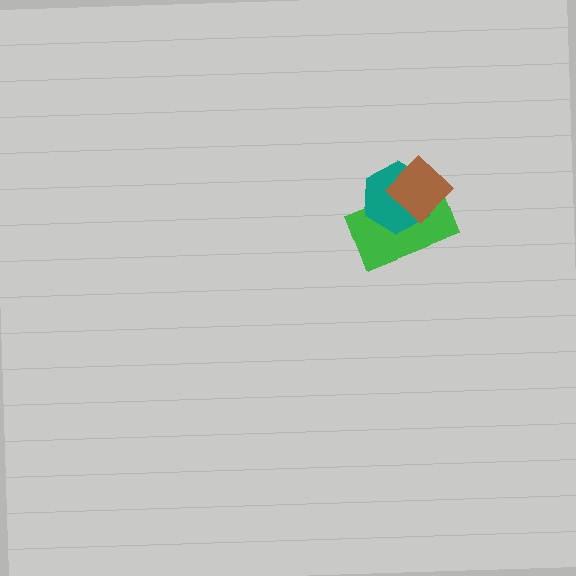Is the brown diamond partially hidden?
No, no other shape covers it.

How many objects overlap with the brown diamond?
2 objects overlap with the brown diamond.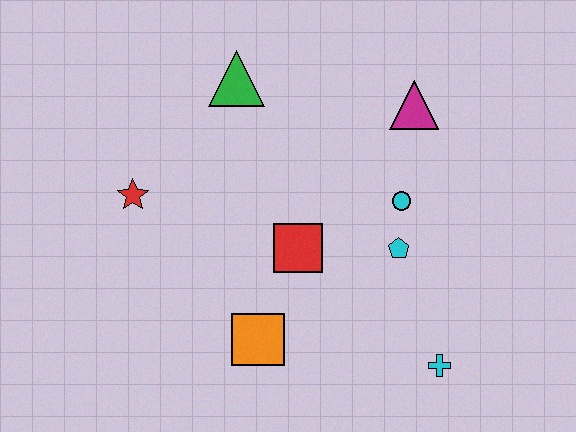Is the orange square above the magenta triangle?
No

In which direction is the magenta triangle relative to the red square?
The magenta triangle is above the red square.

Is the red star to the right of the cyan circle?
No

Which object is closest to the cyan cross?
The cyan pentagon is closest to the cyan cross.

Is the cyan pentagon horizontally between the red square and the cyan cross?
Yes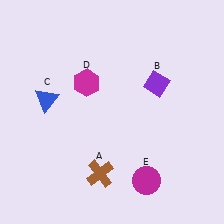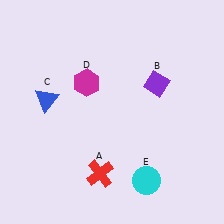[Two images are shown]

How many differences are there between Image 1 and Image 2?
There are 2 differences between the two images.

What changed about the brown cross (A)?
In Image 1, A is brown. In Image 2, it changed to red.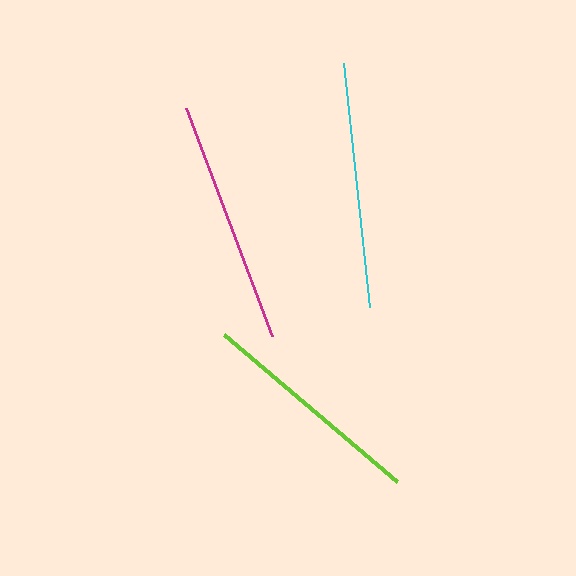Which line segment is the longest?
The cyan line is the longest at approximately 245 pixels.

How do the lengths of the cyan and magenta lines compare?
The cyan and magenta lines are approximately the same length.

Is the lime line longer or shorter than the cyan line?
The cyan line is longer than the lime line.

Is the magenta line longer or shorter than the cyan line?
The cyan line is longer than the magenta line.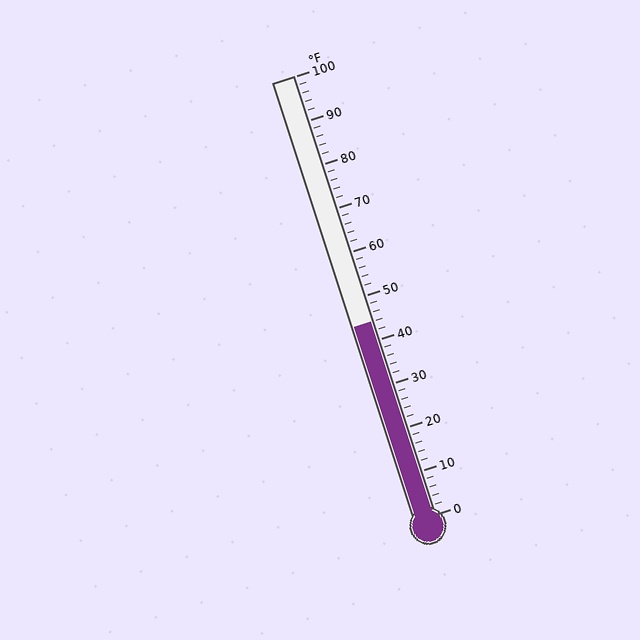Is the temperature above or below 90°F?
The temperature is below 90°F.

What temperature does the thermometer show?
The thermometer shows approximately 44°F.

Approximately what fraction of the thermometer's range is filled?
The thermometer is filled to approximately 45% of its range.